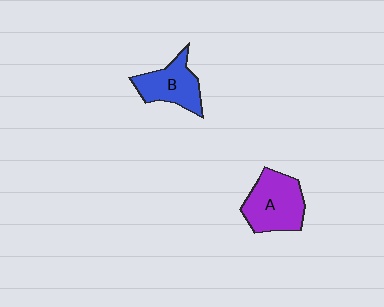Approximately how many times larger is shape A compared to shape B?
Approximately 1.3 times.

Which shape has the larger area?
Shape A (purple).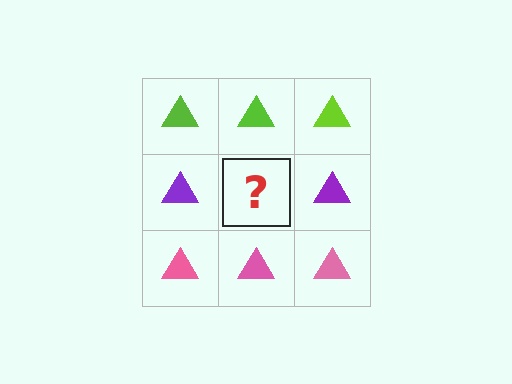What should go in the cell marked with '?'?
The missing cell should contain a purple triangle.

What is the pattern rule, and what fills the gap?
The rule is that each row has a consistent color. The gap should be filled with a purple triangle.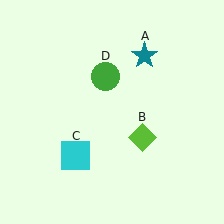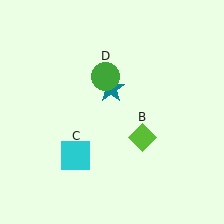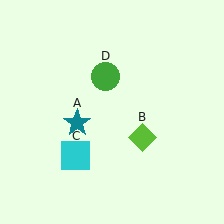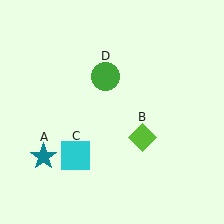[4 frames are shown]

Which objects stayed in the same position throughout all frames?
Lime diamond (object B) and cyan square (object C) and green circle (object D) remained stationary.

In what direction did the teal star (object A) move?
The teal star (object A) moved down and to the left.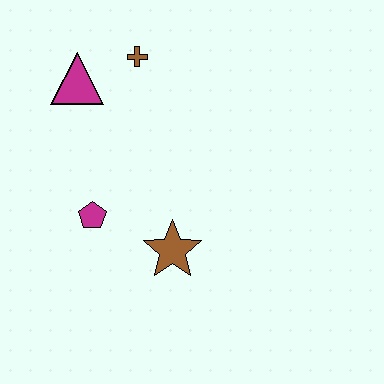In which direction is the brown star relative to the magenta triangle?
The brown star is below the magenta triangle.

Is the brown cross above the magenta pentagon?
Yes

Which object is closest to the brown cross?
The magenta triangle is closest to the brown cross.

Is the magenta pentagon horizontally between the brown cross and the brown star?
No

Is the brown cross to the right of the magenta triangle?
Yes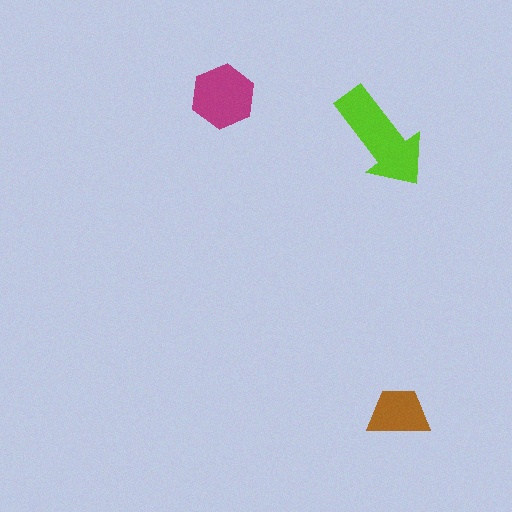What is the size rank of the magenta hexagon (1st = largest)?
2nd.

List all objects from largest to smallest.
The lime arrow, the magenta hexagon, the brown trapezoid.